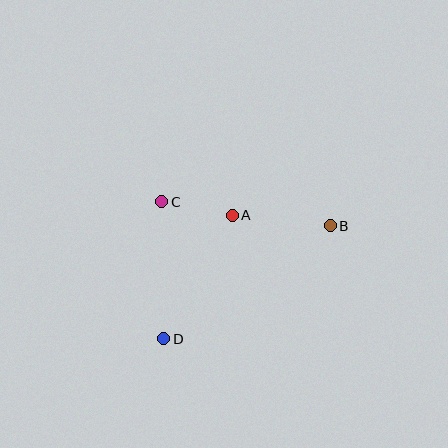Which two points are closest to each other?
Points A and C are closest to each other.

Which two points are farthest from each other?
Points B and D are farthest from each other.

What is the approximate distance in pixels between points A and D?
The distance between A and D is approximately 141 pixels.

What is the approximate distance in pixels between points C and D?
The distance between C and D is approximately 137 pixels.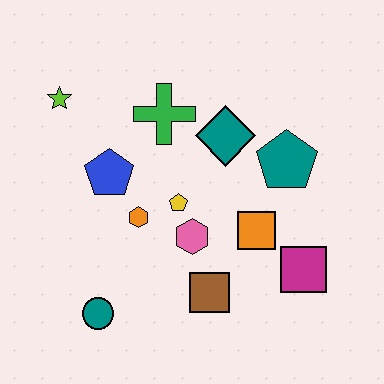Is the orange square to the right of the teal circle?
Yes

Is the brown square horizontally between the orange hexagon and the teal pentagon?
Yes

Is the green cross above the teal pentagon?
Yes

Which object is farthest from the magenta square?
The lime star is farthest from the magenta square.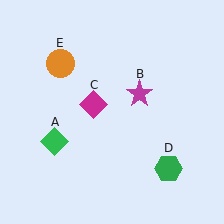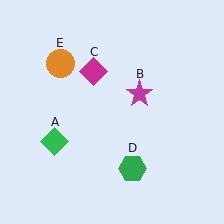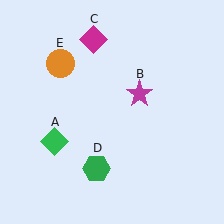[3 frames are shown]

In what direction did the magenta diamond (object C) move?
The magenta diamond (object C) moved up.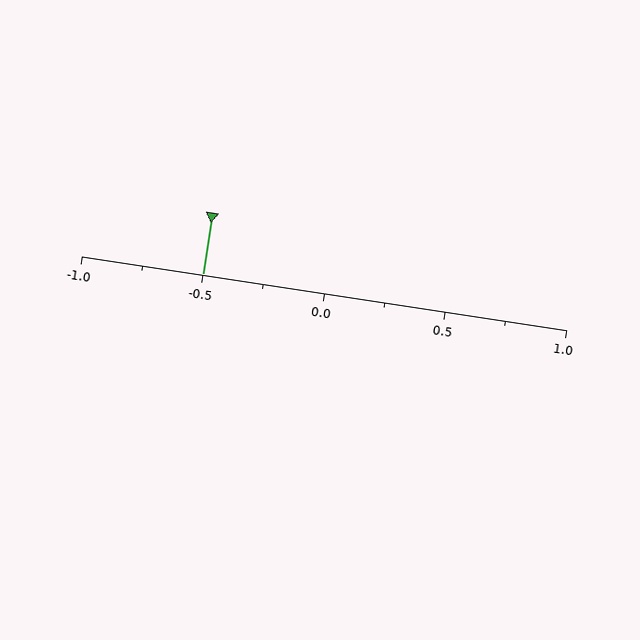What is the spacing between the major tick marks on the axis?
The major ticks are spaced 0.5 apart.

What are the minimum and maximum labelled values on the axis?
The axis runs from -1.0 to 1.0.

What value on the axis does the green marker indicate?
The marker indicates approximately -0.5.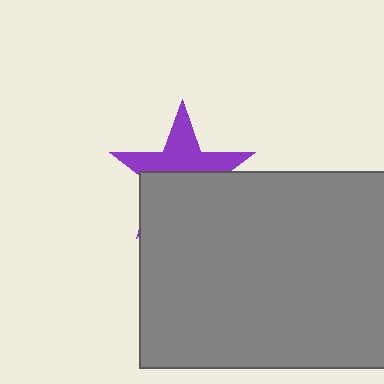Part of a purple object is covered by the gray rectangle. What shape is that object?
It is a star.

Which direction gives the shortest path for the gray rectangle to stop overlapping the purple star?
Moving down gives the shortest separation.